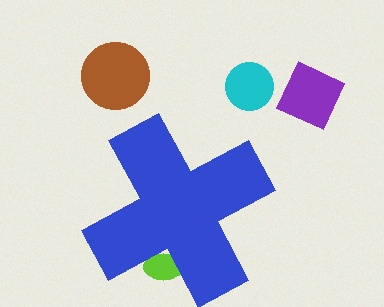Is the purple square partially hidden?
No, the purple square is fully visible.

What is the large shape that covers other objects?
A blue cross.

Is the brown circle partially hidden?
No, the brown circle is fully visible.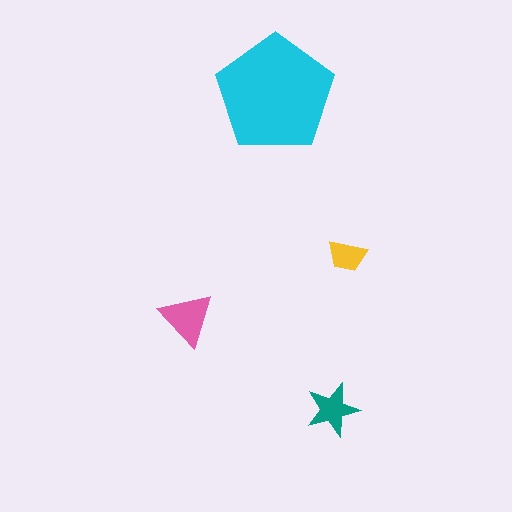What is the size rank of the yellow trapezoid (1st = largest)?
4th.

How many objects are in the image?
There are 4 objects in the image.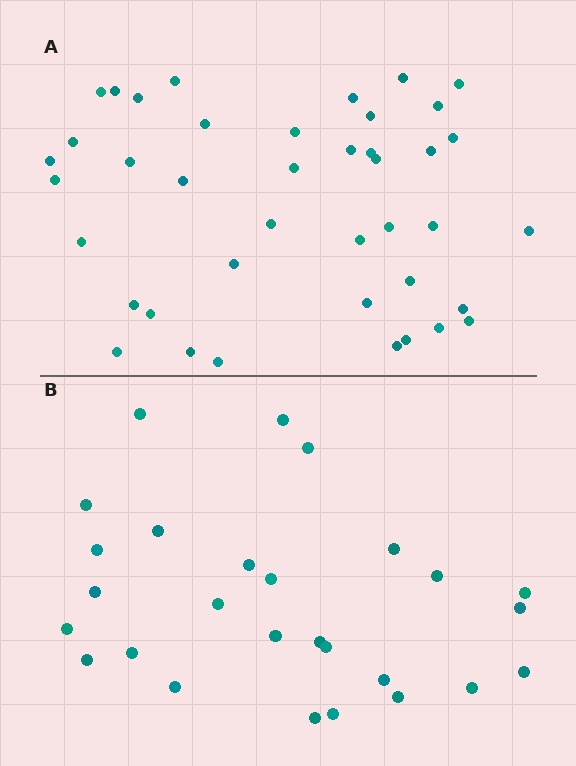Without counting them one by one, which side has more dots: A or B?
Region A (the top region) has more dots.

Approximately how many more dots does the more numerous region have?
Region A has approximately 15 more dots than region B.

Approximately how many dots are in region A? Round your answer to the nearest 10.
About 40 dots. (The exact count is 41, which rounds to 40.)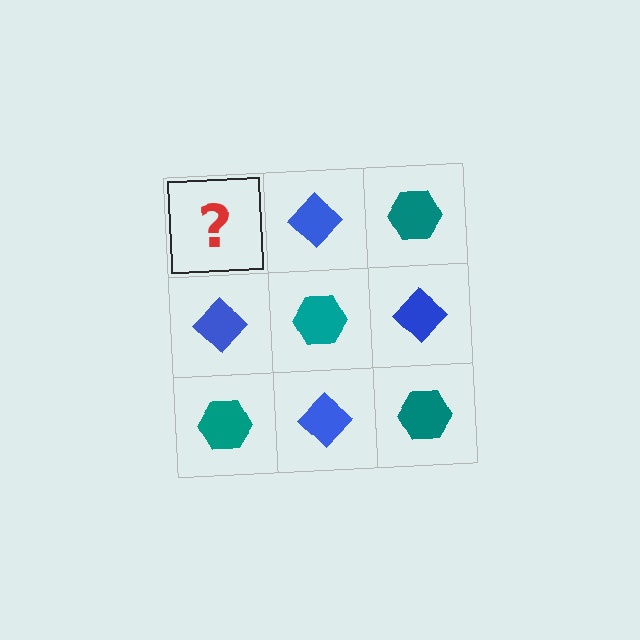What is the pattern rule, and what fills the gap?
The rule is that it alternates teal hexagon and blue diamond in a checkerboard pattern. The gap should be filled with a teal hexagon.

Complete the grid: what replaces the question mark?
The question mark should be replaced with a teal hexagon.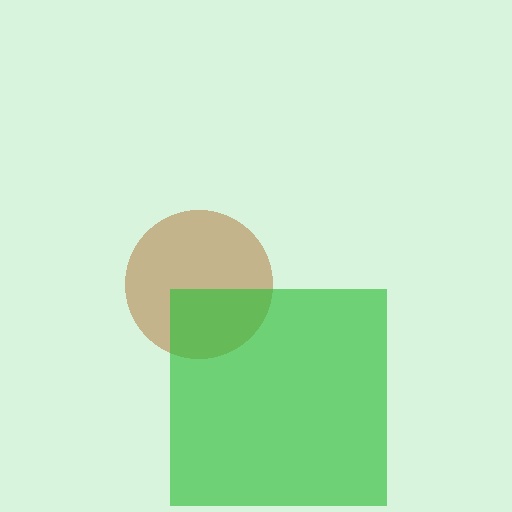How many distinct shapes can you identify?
There are 2 distinct shapes: a brown circle, a green square.